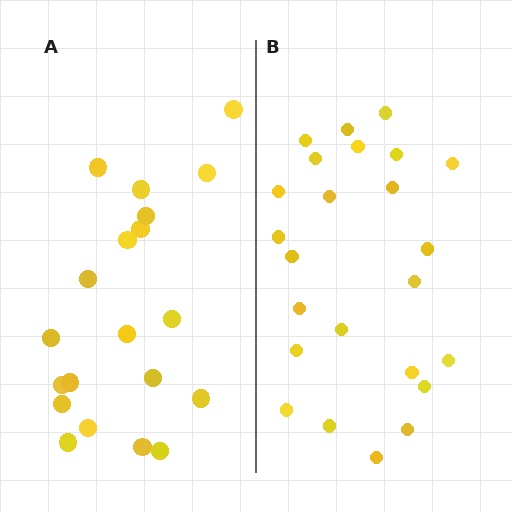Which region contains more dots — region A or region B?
Region B (the right region) has more dots.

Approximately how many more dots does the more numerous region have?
Region B has about 4 more dots than region A.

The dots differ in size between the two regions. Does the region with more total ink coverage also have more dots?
No. Region A has more total ink coverage because its dots are larger, but region B actually contains more individual dots. Total area can be misleading — the number of items is what matters here.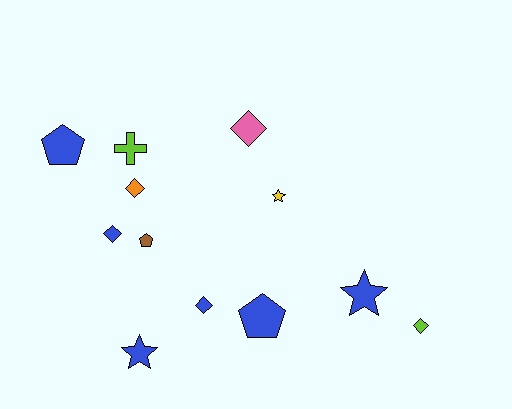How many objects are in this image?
There are 12 objects.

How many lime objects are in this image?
There are 2 lime objects.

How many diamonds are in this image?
There are 5 diamonds.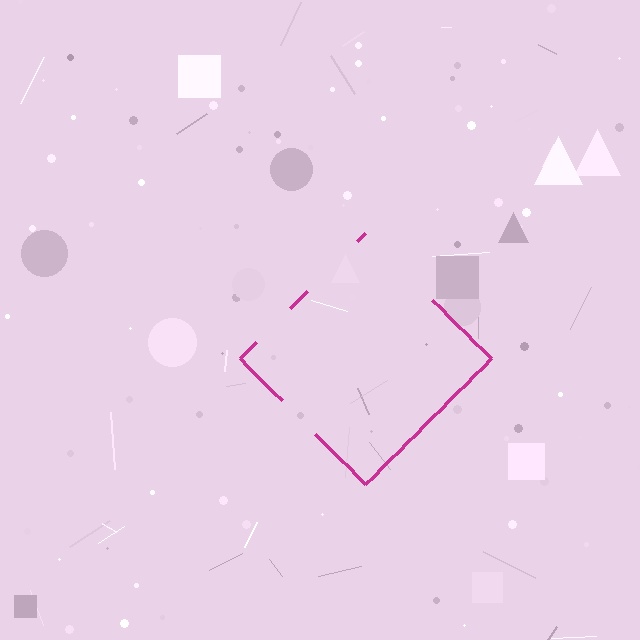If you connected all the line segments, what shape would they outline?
They would outline a diamond.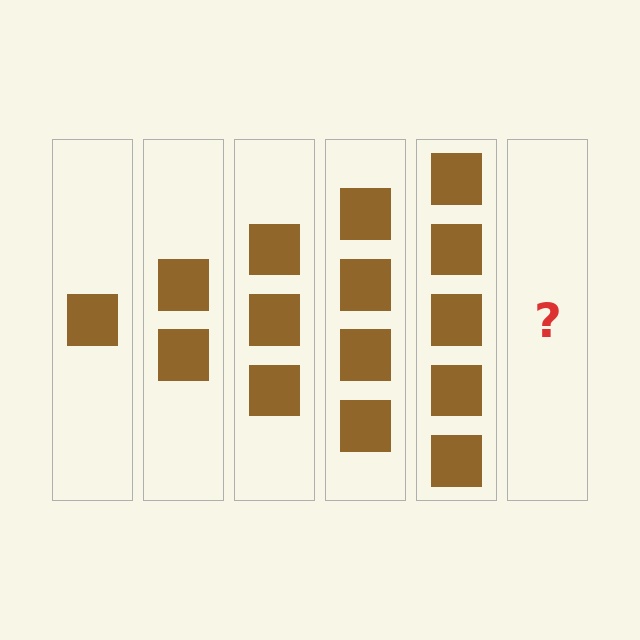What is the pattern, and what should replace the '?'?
The pattern is that each step adds one more square. The '?' should be 6 squares.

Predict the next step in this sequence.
The next step is 6 squares.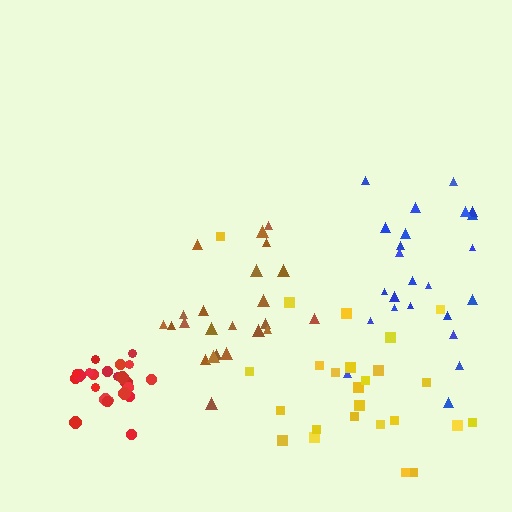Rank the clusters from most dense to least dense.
red, brown, blue, yellow.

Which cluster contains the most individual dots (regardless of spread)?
Yellow (25).